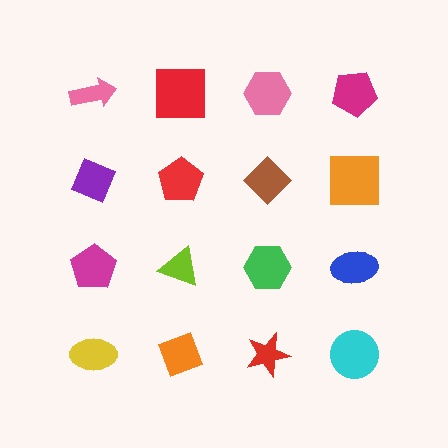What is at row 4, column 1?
A yellow ellipse.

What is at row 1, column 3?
A pink hexagon.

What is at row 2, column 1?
A purple diamond.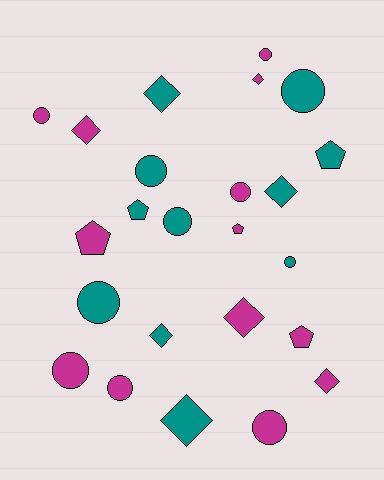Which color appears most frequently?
Magenta, with 13 objects.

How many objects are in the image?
There are 24 objects.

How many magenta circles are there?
There are 6 magenta circles.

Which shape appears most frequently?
Circle, with 11 objects.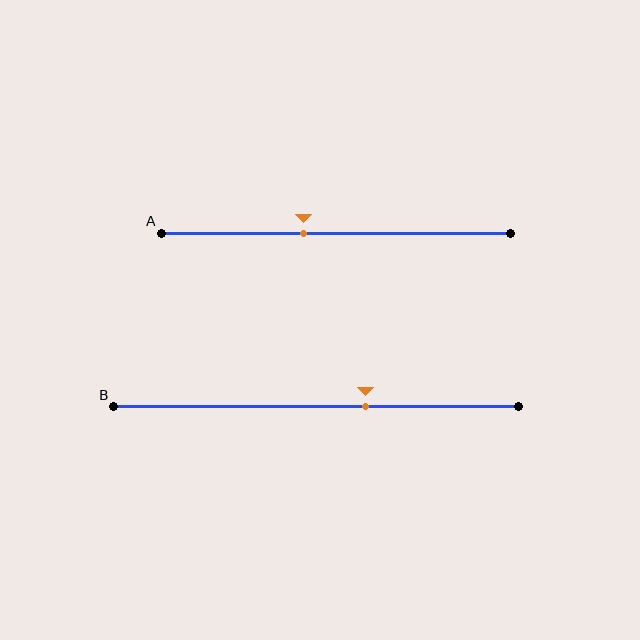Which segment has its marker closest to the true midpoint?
Segment A has its marker closest to the true midpoint.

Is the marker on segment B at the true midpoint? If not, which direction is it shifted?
No, the marker on segment B is shifted to the right by about 12% of the segment length.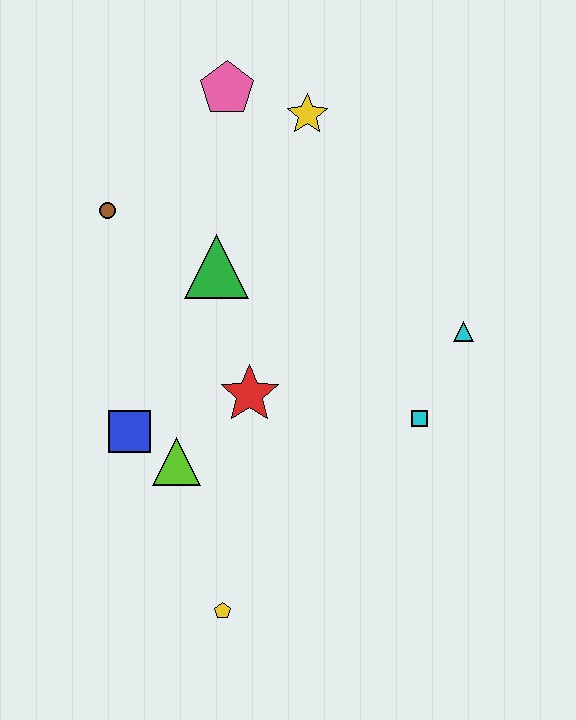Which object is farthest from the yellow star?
The yellow pentagon is farthest from the yellow star.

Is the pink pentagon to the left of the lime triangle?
No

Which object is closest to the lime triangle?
The blue square is closest to the lime triangle.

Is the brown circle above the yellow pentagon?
Yes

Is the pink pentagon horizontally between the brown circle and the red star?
Yes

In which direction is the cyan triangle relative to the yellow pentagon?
The cyan triangle is above the yellow pentagon.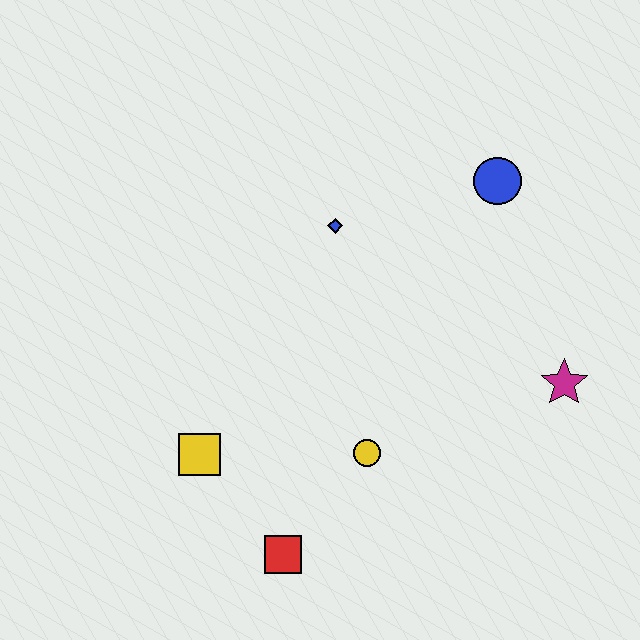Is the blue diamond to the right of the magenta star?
No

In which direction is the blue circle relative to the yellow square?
The blue circle is to the right of the yellow square.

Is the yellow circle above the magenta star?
No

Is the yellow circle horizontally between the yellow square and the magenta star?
Yes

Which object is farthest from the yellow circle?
The blue circle is farthest from the yellow circle.